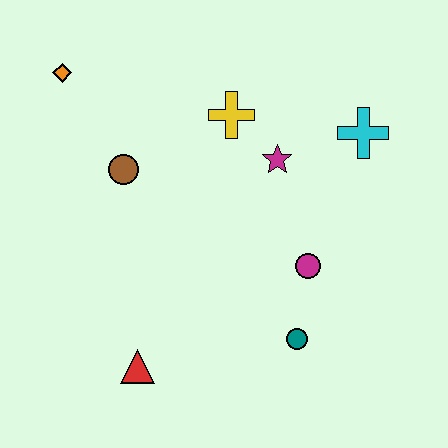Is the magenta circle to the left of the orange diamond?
No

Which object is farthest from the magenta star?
The red triangle is farthest from the magenta star.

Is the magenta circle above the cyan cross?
No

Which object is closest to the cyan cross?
The magenta star is closest to the cyan cross.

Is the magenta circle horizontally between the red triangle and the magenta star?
No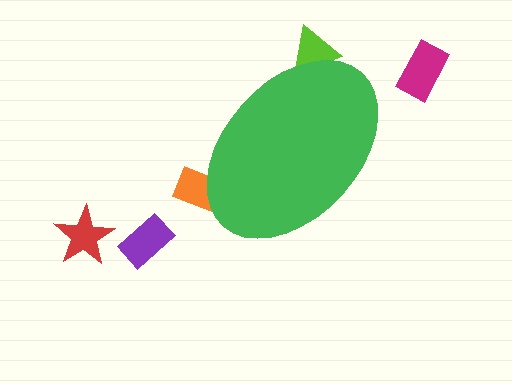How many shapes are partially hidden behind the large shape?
2 shapes are partially hidden.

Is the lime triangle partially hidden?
Yes, the lime triangle is partially hidden behind the green ellipse.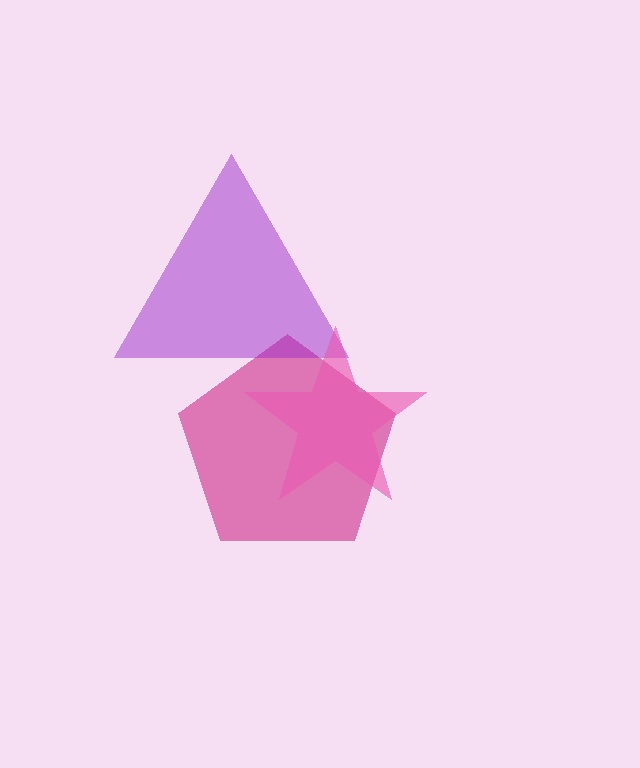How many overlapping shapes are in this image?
There are 3 overlapping shapes in the image.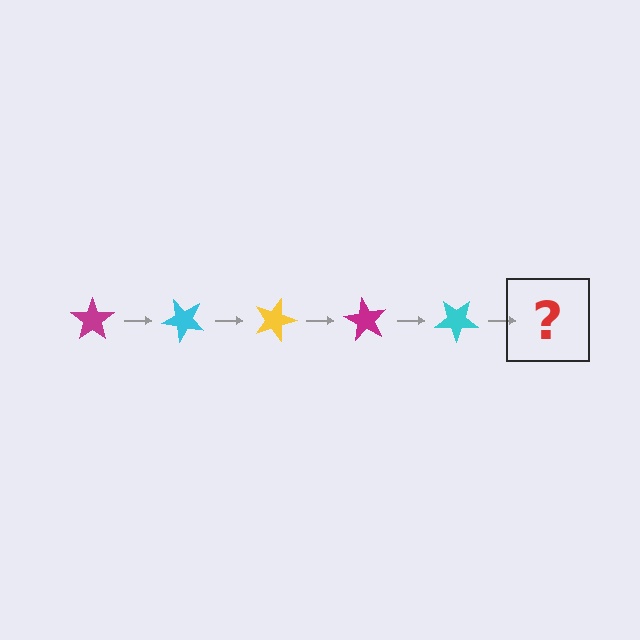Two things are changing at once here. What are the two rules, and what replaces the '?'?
The two rules are that it rotates 45 degrees each step and the color cycles through magenta, cyan, and yellow. The '?' should be a yellow star, rotated 225 degrees from the start.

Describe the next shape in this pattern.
It should be a yellow star, rotated 225 degrees from the start.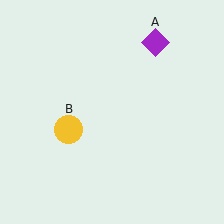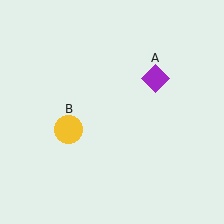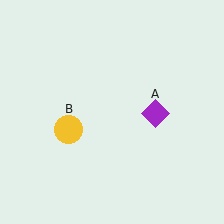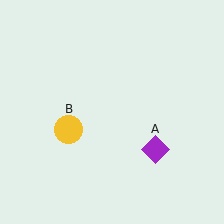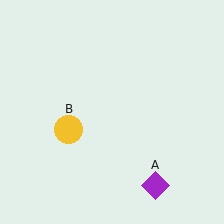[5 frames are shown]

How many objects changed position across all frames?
1 object changed position: purple diamond (object A).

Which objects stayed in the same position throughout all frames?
Yellow circle (object B) remained stationary.